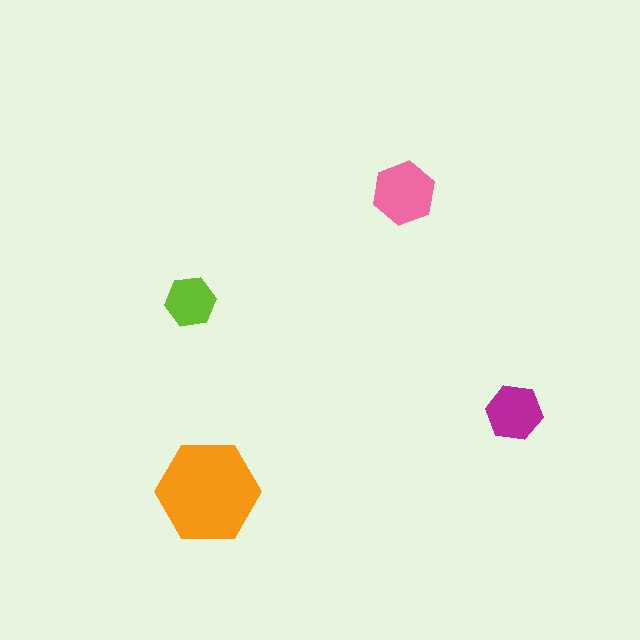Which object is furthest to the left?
The lime hexagon is leftmost.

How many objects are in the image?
There are 4 objects in the image.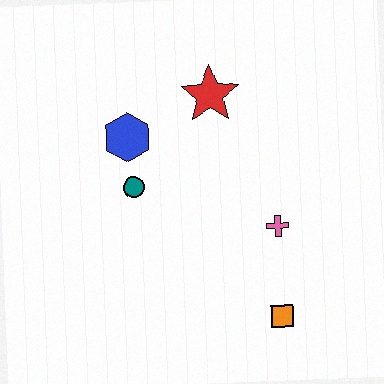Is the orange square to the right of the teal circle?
Yes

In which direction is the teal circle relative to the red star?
The teal circle is below the red star.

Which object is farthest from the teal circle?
The orange square is farthest from the teal circle.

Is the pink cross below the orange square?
No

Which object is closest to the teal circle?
The blue hexagon is closest to the teal circle.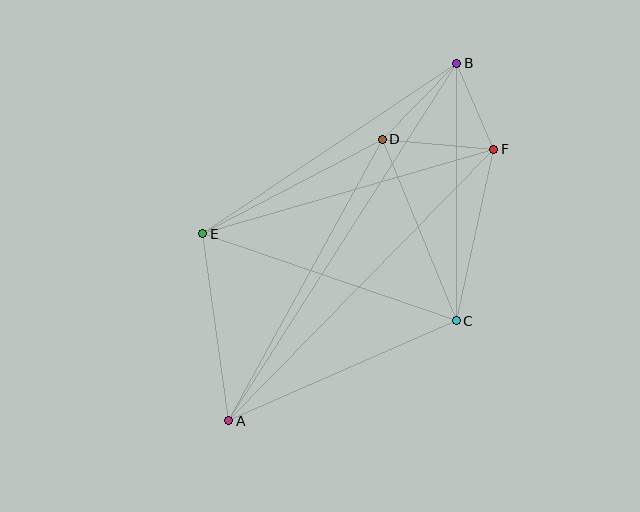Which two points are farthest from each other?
Points A and B are farthest from each other.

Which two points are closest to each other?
Points B and F are closest to each other.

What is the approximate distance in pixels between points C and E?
The distance between C and E is approximately 268 pixels.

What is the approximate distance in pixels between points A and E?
The distance between A and E is approximately 189 pixels.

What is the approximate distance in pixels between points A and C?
The distance between A and C is approximately 249 pixels.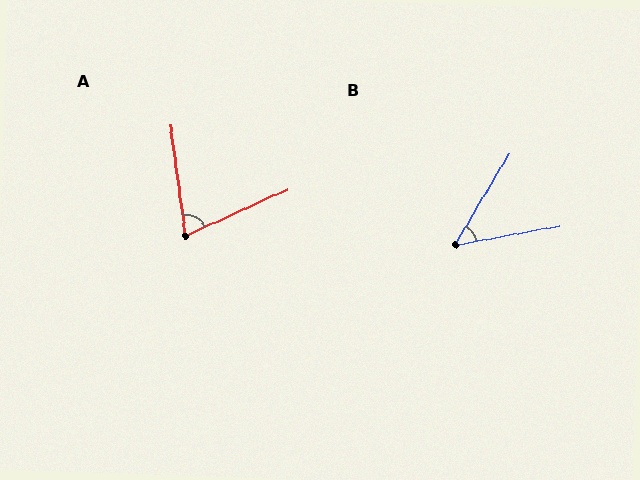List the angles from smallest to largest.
B (48°), A (74°).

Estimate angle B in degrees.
Approximately 48 degrees.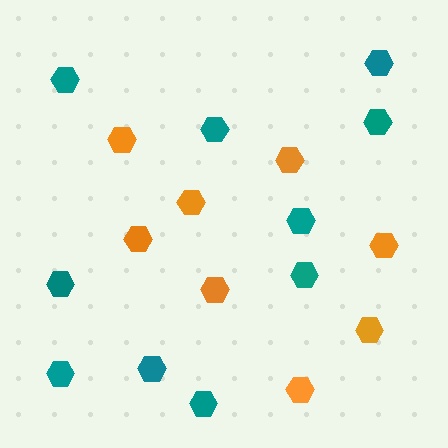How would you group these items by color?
There are 2 groups: one group of orange hexagons (8) and one group of teal hexagons (10).